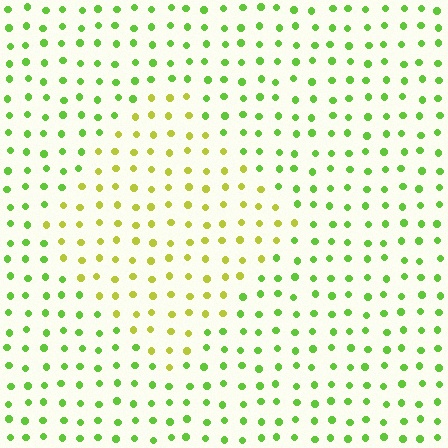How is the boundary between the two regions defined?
The boundary is defined purely by a slight shift in hue (about 37 degrees). Spacing, size, and orientation are identical on both sides.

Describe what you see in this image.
The image is filled with small lime elements in a uniform arrangement. A diamond-shaped region is visible where the elements are tinted to a slightly different hue, forming a subtle color boundary.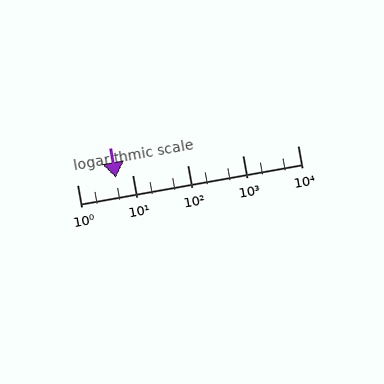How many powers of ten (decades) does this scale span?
The scale spans 4 decades, from 1 to 10000.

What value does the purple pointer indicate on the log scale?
The pointer indicates approximately 5.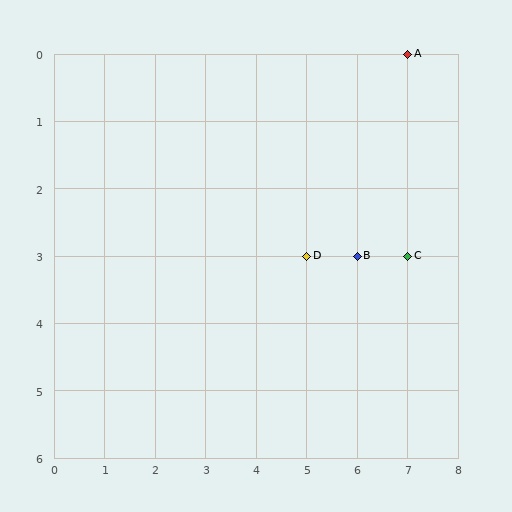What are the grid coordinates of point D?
Point D is at grid coordinates (5, 3).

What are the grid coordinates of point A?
Point A is at grid coordinates (7, 0).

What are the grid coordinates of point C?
Point C is at grid coordinates (7, 3).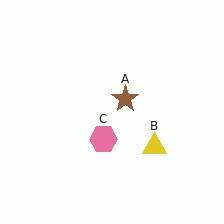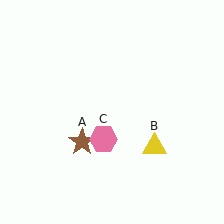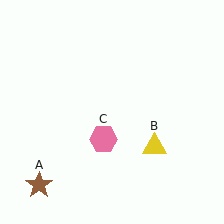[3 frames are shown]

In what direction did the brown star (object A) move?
The brown star (object A) moved down and to the left.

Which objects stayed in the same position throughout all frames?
Yellow triangle (object B) and pink hexagon (object C) remained stationary.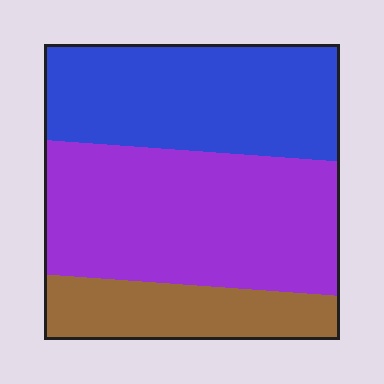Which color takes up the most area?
Purple, at roughly 45%.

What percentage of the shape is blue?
Blue takes up between a third and a half of the shape.